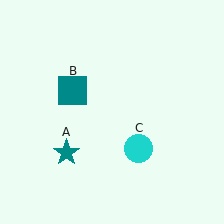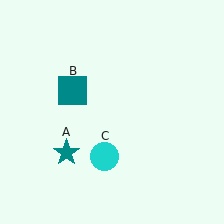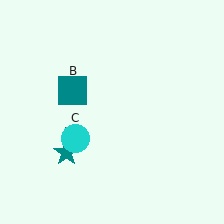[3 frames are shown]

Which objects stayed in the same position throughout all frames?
Teal star (object A) and teal square (object B) remained stationary.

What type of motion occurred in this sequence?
The cyan circle (object C) rotated clockwise around the center of the scene.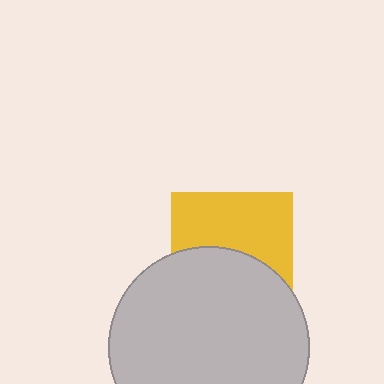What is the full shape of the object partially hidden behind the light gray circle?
The partially hidden object is a yellow square.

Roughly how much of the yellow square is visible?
About half of it is visible (roughly 52%).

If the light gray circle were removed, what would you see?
You would see the complete yellow square.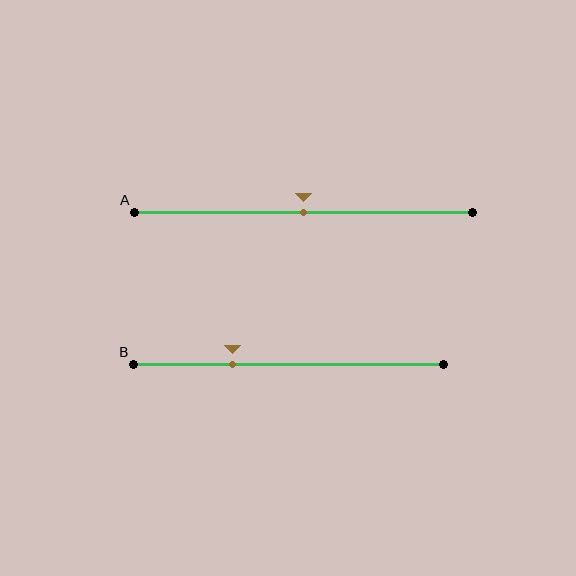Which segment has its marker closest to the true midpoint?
Segment A has its marker closest to the true midpoint.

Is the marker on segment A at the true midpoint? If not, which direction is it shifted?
Yes, the marker on segment A is at the true midpoint.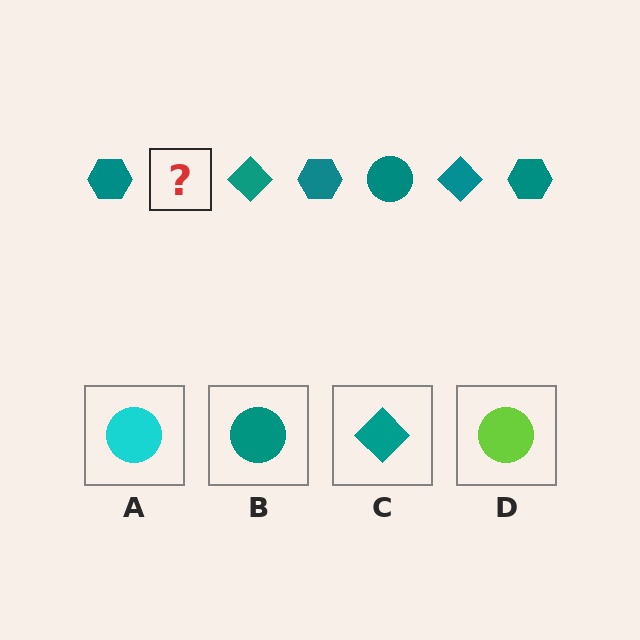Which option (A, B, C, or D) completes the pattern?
B.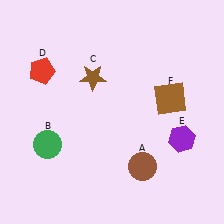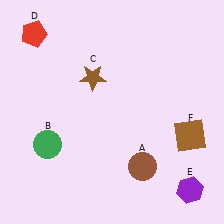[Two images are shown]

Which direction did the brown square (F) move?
The brown square (F) moved down.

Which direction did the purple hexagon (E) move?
The purple hexagon (E) moved down.